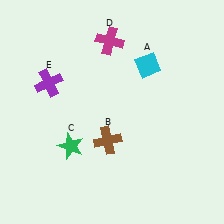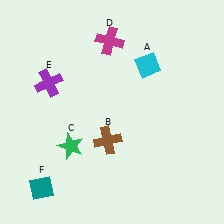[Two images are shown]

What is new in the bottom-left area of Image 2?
A teal diamond (F) was added in the bottom-left area of Image 2.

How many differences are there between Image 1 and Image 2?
There is 1 difference between the two images.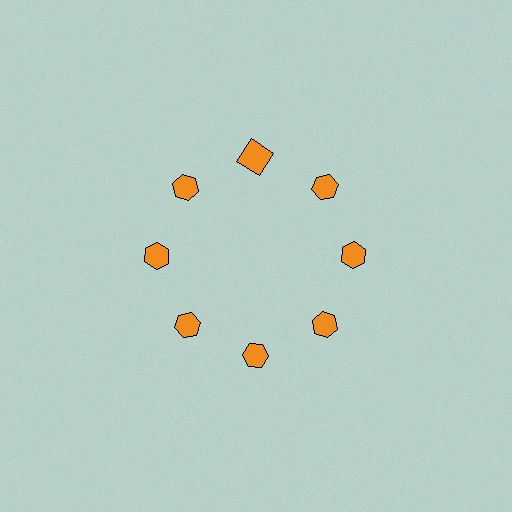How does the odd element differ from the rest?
It has a different shape: square instead of hexagon.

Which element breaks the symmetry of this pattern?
The orange square at roughly the 12 o'clock position breaks the symmetry. All other shapes are orange hexagons.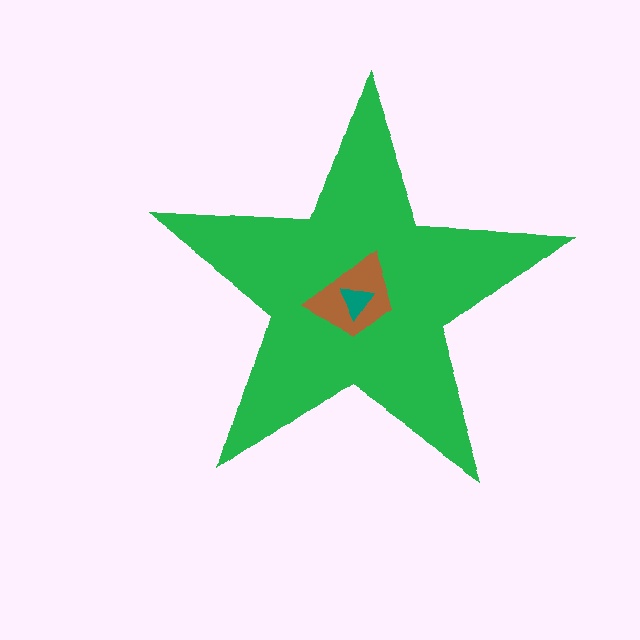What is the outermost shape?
The green star.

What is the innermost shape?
The teal triangle.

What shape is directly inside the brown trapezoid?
The teal triangle.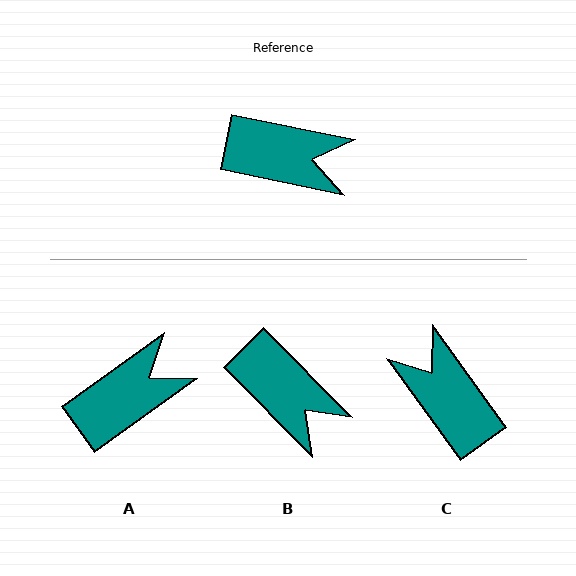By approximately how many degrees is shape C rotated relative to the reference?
Approximately 138 degrees counter-clockwise.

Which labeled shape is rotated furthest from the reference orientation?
C, about 138 degrees away.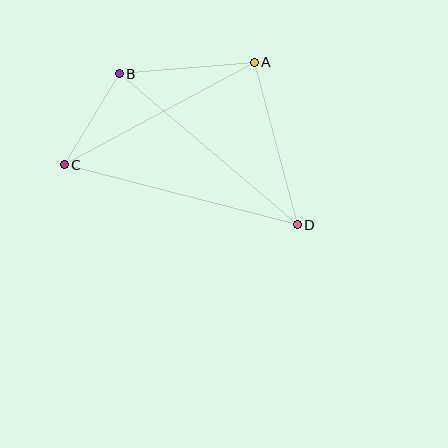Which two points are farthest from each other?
Points C and D are farthest from each other.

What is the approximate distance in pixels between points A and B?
The distance between A and B is approximately 135 pixels.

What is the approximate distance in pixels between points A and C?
The distance between A and C is approximately 216 pixels.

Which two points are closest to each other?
Points B and C are closest to each other.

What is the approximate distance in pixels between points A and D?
The distance between A and D is approximately 168 pixels.